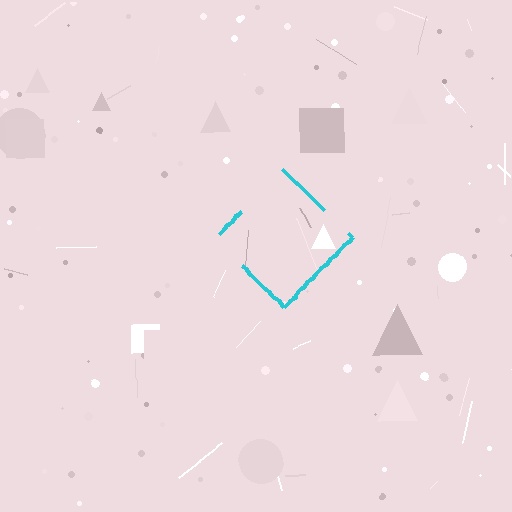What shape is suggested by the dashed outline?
The dashed outline suggests a diamond.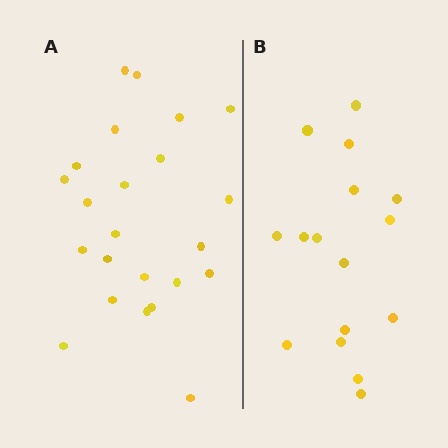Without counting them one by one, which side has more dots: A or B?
Region A (the left region) has more dots.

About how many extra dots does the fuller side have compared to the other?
Region A has roughly 8 or so more dots than region B.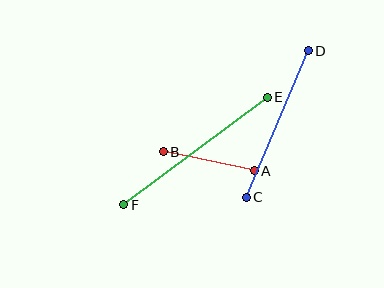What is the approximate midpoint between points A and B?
The midpoint is at approximately (209, 161) pixels.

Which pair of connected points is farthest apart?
Points E and F are farthest apart.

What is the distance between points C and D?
The distance is approximately 159 pixels.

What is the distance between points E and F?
The distance is approximately 179 pixels.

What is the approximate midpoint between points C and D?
The midpoint is at approximately (277, 124) pixels.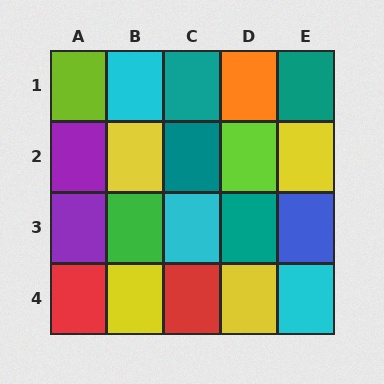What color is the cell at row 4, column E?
Cyan.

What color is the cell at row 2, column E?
Yellow.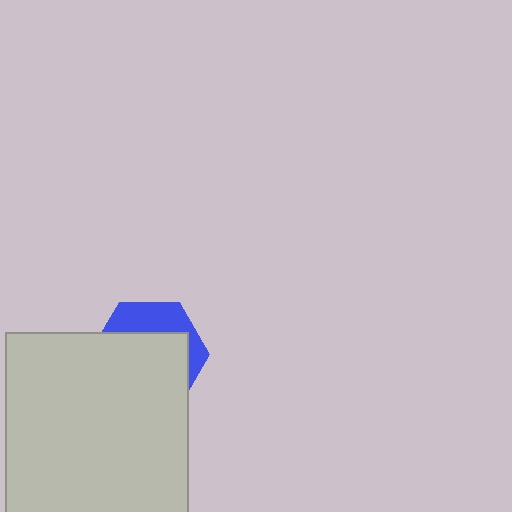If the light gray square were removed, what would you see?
You would see the complete blue hexagon.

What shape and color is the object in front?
The object in front is a light gray square.